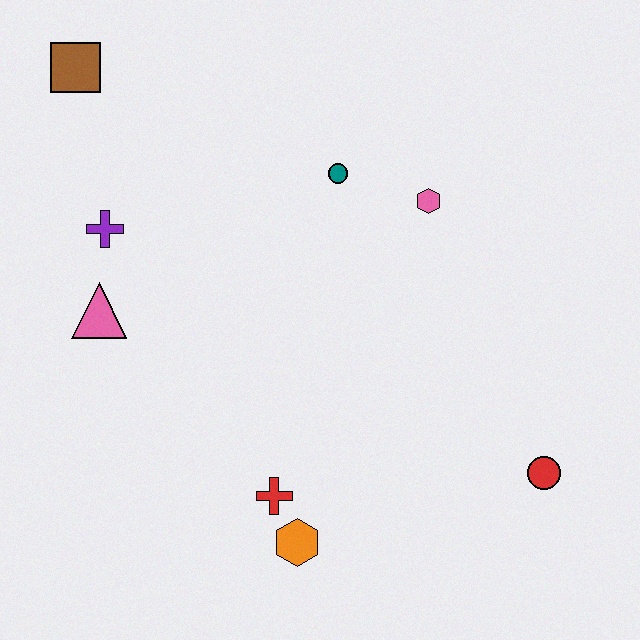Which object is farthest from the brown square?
The red circle is farthest from the brown square.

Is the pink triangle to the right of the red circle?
No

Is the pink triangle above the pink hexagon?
No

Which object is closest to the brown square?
The purple cross is closest to the brown square.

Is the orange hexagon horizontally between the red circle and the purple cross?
Yes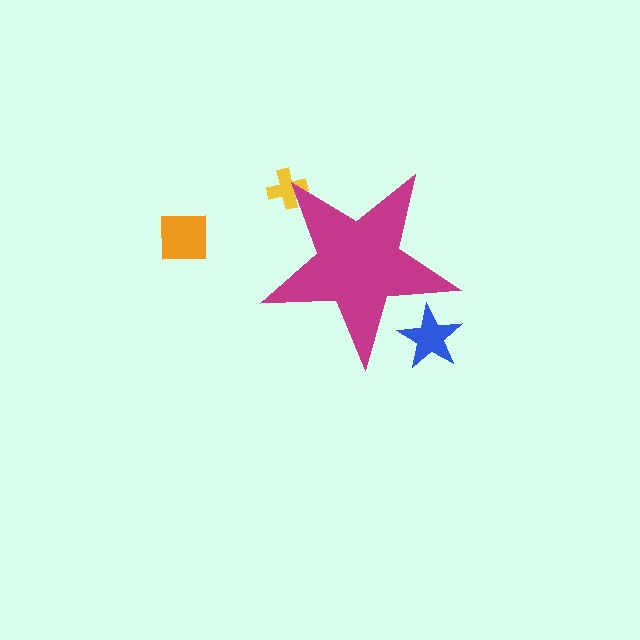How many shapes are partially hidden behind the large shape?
2 shapes are partially hidden.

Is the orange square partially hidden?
No, the orange square is fully visible.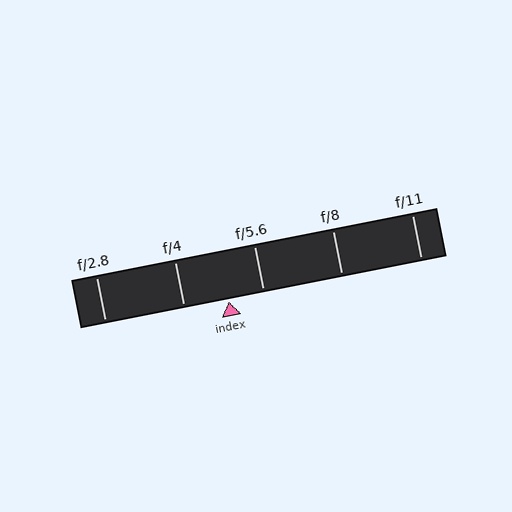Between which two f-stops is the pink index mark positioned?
The index mark is between f/4 and f/5.6.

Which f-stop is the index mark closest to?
The index mark is closest to f/5.6.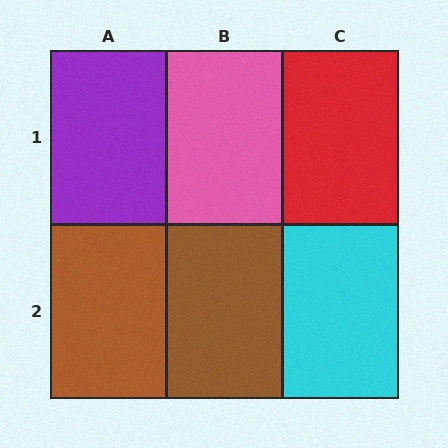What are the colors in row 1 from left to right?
Purple, pink, red.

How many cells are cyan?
1 cell is cyan.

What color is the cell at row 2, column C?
Cyan.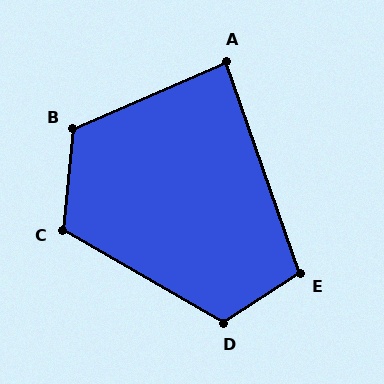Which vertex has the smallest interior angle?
A, at approximately 85 degrees.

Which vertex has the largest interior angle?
B, at approximately 119 degrees.